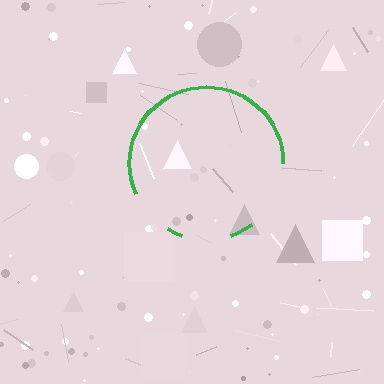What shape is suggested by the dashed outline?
The dashed outline suggests a circle.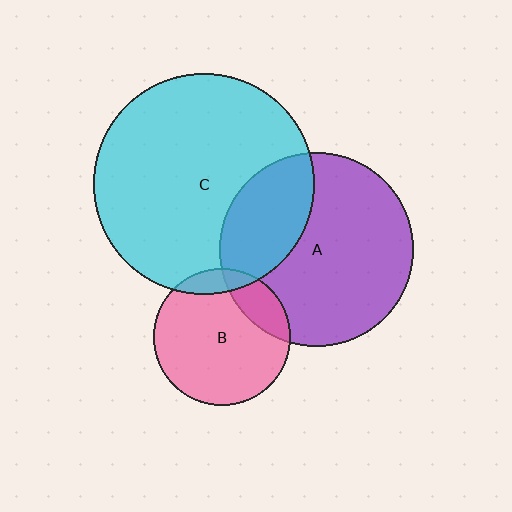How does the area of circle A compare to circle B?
Approximately 2.0 times.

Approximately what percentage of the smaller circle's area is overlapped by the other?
Approximately 15%.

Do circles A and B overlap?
Yes.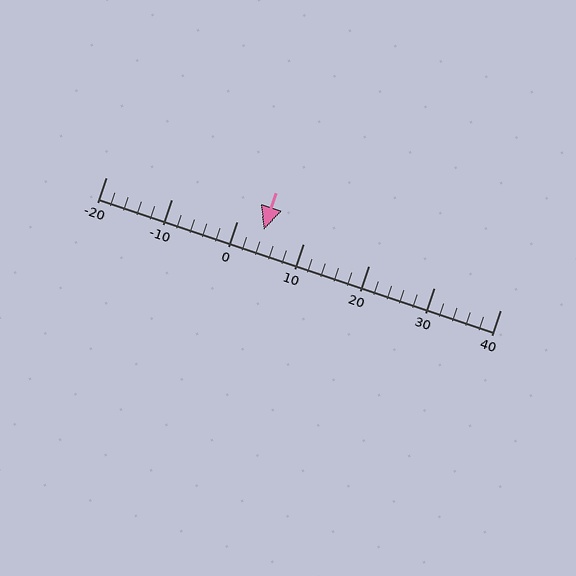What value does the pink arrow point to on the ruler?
The pink arrow points to approximately 4.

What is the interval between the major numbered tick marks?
The major tick marks are spaced 10 units apart.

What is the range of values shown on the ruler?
The ruler shows values from -20 to 40.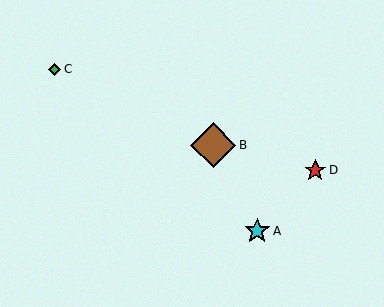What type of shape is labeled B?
Shape B is a brown diamond.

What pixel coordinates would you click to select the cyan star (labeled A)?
Click at (257, 231) to select the cyan star A.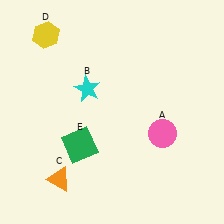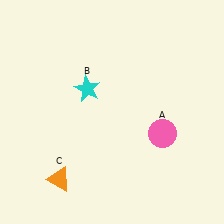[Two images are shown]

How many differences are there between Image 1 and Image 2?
There are 2 differences between the two images.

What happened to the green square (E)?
The green square (E) was removed in Image 2. It was in the bottom-left area of Image 1.